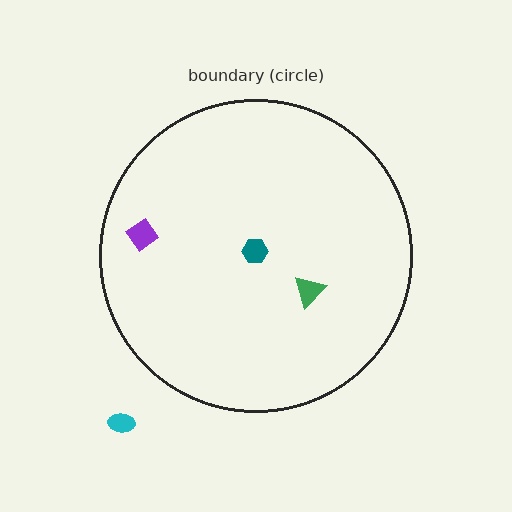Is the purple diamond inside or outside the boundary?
Inside.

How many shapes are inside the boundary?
3 inside, 1 outside.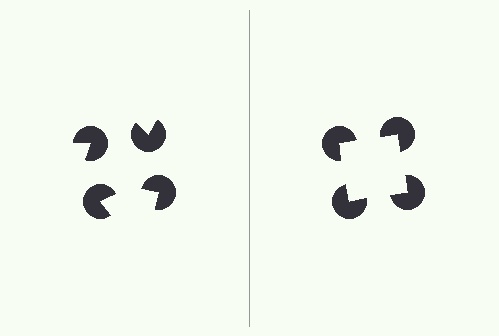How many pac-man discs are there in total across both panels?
8 — 4 on each side.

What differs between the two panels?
The pac-man discs are positioned identically on both sides; only the wedge orientations differ. On the right they align to a square; on the left they are misaligned.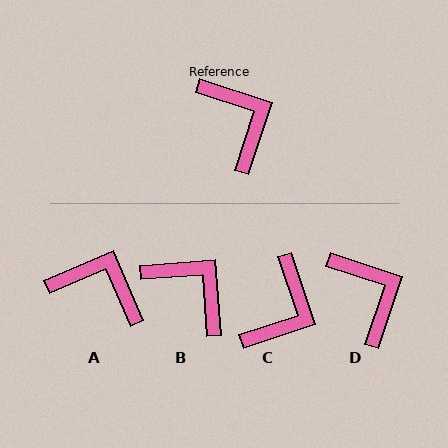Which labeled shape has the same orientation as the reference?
D.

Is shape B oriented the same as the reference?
No, it is off by about 23 degrees.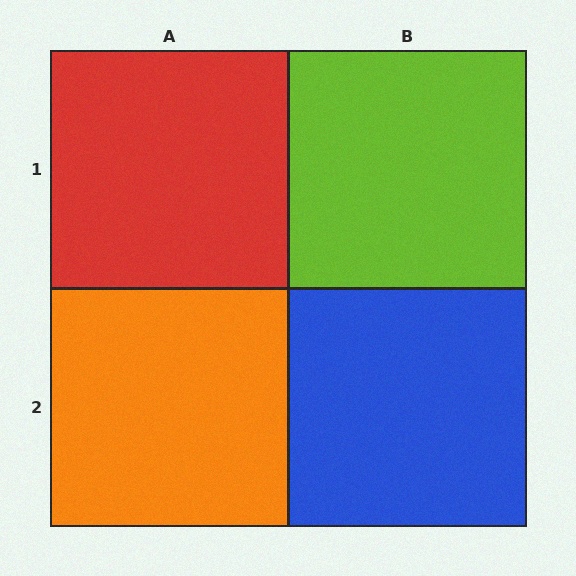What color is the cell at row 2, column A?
Orange.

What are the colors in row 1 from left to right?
Red, lime.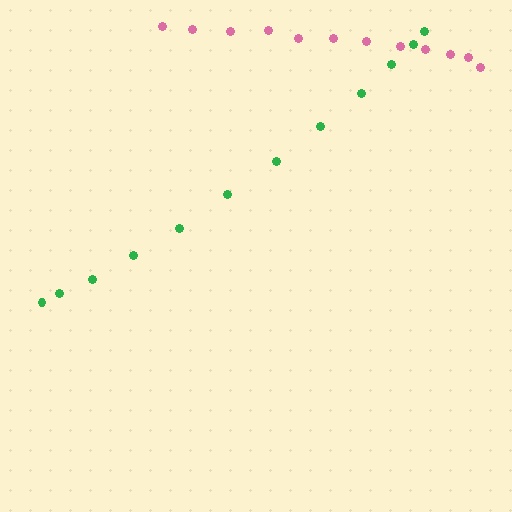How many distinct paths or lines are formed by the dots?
There are 2 distinct paths.